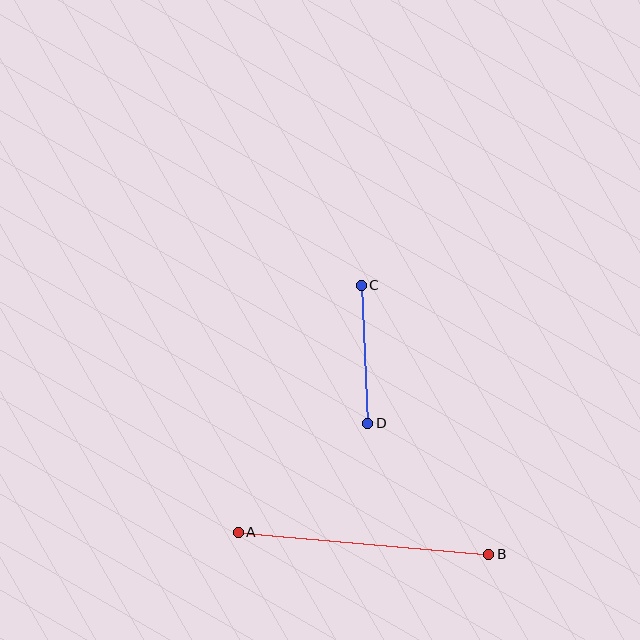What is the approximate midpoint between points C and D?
The midpoint is at approximately (364, 354) pixels.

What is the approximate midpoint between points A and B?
The midpoint is at approximately (363, 543) pixels.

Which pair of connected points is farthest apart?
Points A and B are farthest apart.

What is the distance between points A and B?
The distance is approximately 251 pixels.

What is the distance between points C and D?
The distance is approximately 138 pixels.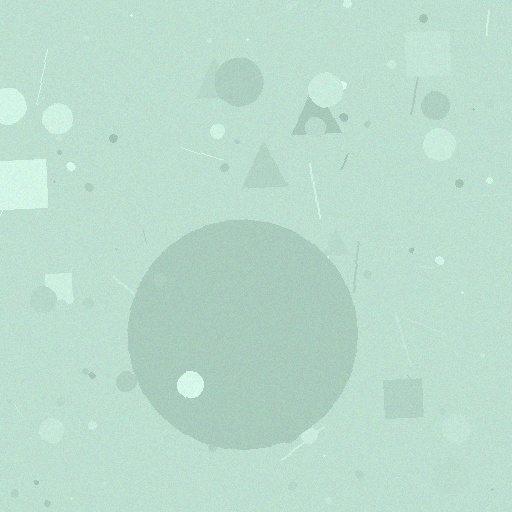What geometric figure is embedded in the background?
A circle is embedded in the background.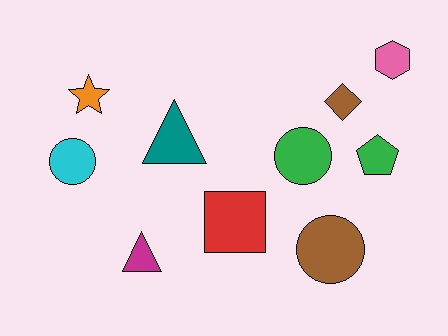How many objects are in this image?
There are 10 objects.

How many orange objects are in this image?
There is 1 orange object.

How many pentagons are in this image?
There is 1 pentagon.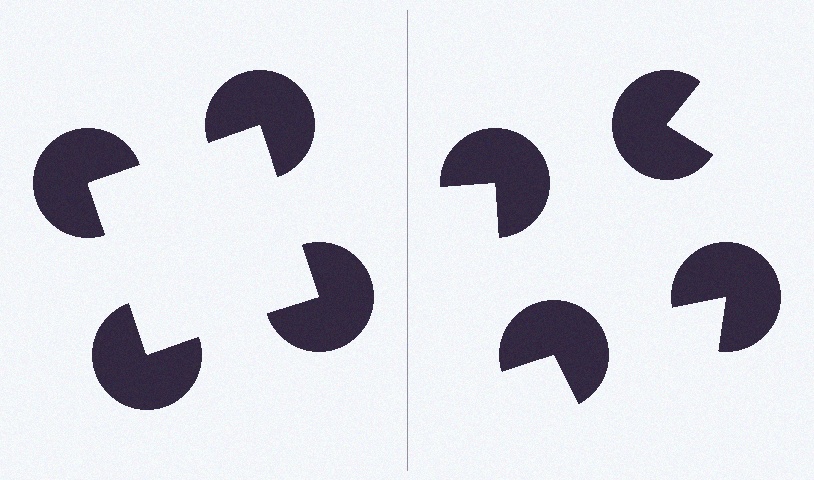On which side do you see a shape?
An illusory square appears on the left side. On the right side the wedge cuts are rotated, so no coherent shape forms.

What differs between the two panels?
The pac-man discs are positioned identically on both sides; only the wedge orientations differ. On the left they align to a square; on the right they are misaligned.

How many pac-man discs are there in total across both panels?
8 — 4 on each side.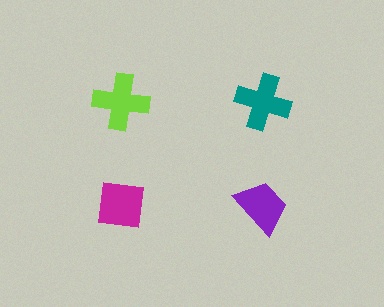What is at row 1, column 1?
A lime cross.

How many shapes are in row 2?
2 shapes.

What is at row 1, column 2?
A teal cross.